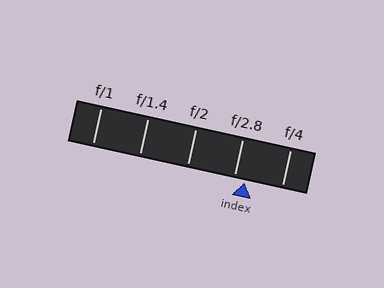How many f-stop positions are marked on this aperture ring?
There are 5 f-stop positions marked.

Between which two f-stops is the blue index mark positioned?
The index mark is between f/2.8 and f/4.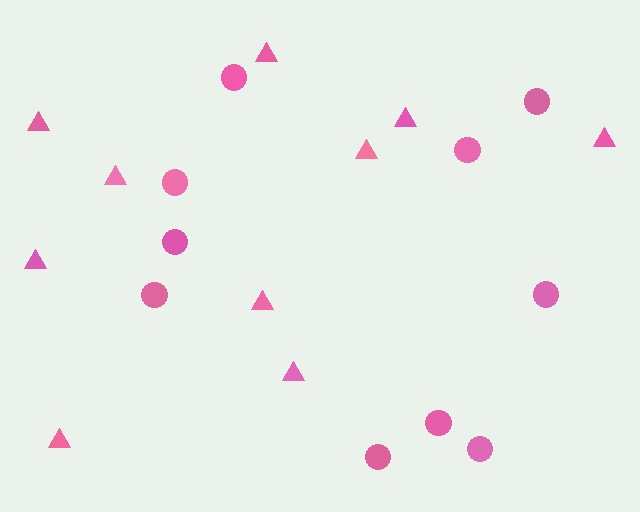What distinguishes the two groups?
There are 2 groups: one group of triangles (10) and one group of circles (10).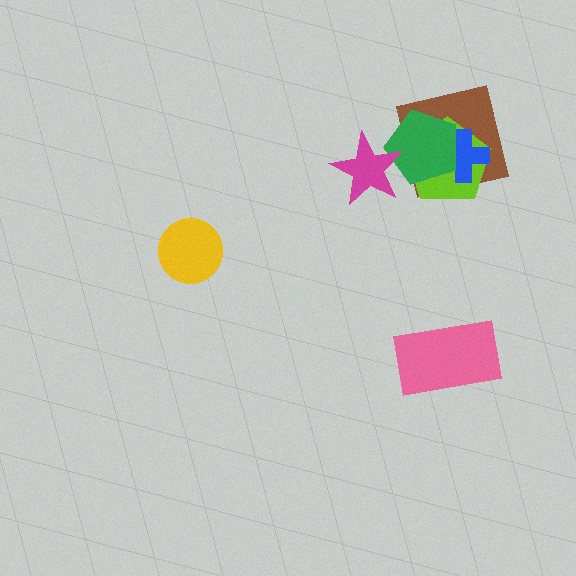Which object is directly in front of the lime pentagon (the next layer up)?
The blue cross is directly in front of the lime pentagon.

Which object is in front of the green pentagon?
The magenta star is in front of the green pentagon.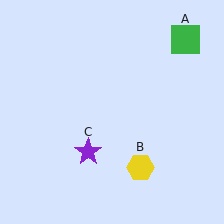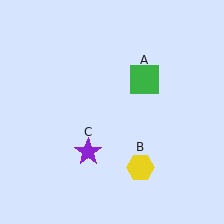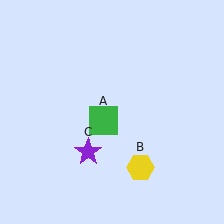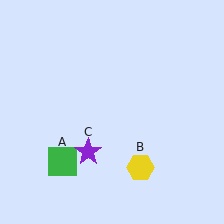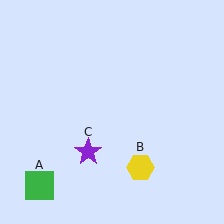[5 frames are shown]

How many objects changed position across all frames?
1 object changed position: green square (object A).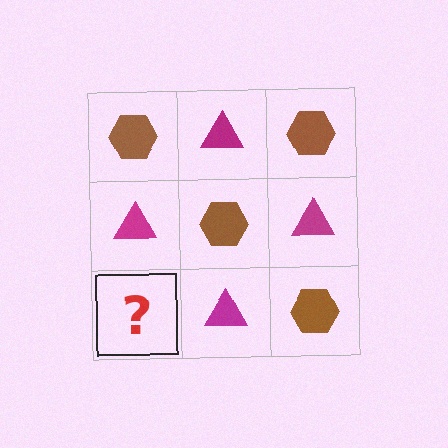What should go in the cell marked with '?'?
The missing cell should contain a brown hexagon.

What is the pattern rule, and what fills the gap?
The rule is that it alternates brown hexagon and magenta triangle in a checkerboard pattern. The gap should be filled with a brown hexagon.